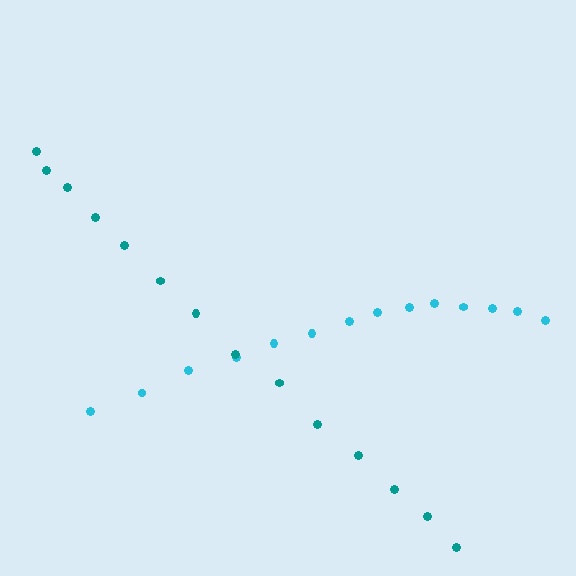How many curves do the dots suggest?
There are 2 distinct paths.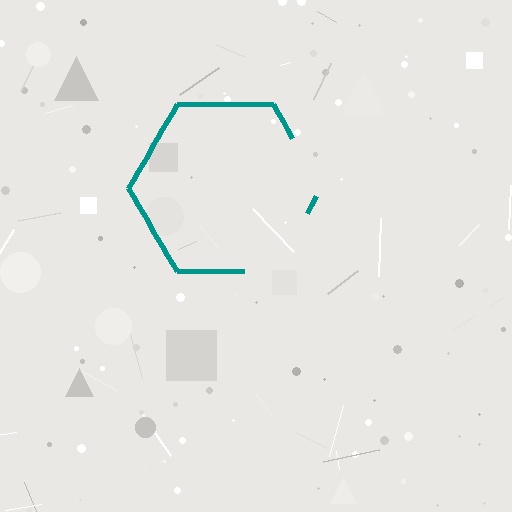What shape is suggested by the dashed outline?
The dashed outline suggests a hexagon.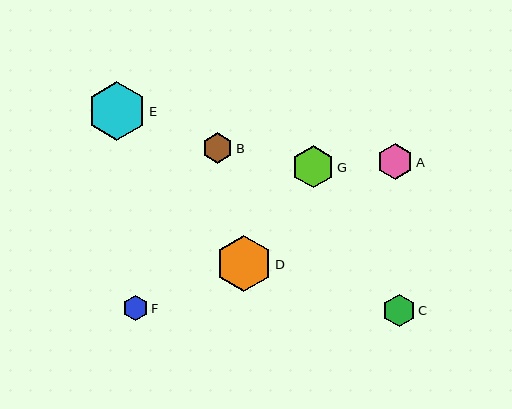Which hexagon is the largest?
Hexagon E is the largest with a size of approximately 59 pixels.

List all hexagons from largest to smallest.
From largest to smallest: E, D, G, A, C, B, F.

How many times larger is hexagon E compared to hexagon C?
Hexagon E is approximately 1.8 times the size of hexagon C.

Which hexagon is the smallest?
Hexagon F is the smallest with a size of approximately 25 pixels.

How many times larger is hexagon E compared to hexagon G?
Hexagon E is approximately 1.4 times the size of hexagon G.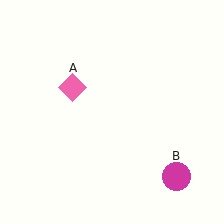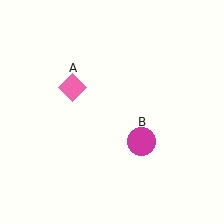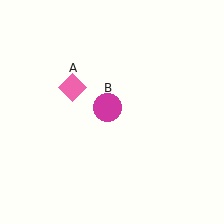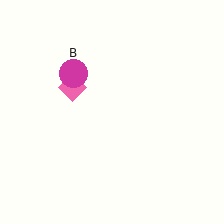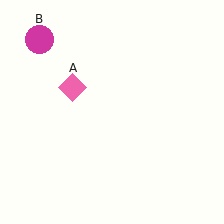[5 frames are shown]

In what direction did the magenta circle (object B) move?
The magenta circle (object B) moved up and to the left.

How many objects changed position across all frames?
1 object changed position: magenta circle (object B).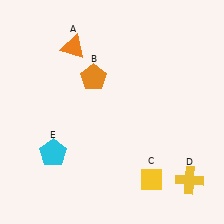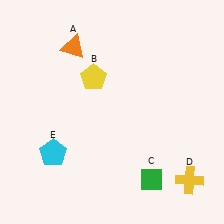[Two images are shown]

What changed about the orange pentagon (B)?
In Image 1, B is orange. In Image 2, it changed to yellow.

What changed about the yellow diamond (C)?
In Image 1, C is yellow. In Image 2, it changed to green.